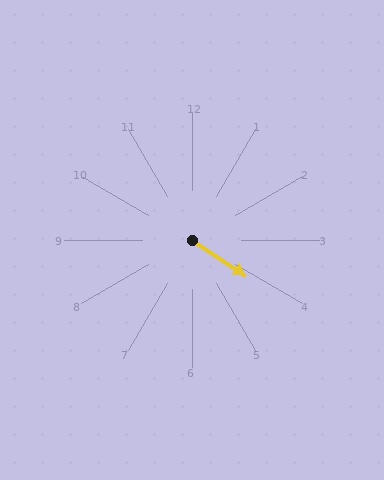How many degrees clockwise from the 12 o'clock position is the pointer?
Approximately 123 degrees.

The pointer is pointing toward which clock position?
Roughly 4 o'clock.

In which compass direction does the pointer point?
Southeast.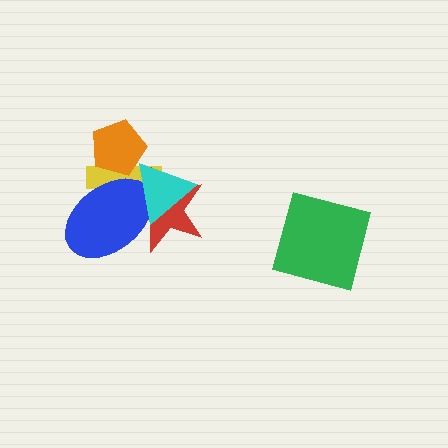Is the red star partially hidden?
Yes, it is partially covered by another shape.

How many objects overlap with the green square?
0 objects overlap with the green square.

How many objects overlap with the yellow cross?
4 objects overlap with the yellow cross.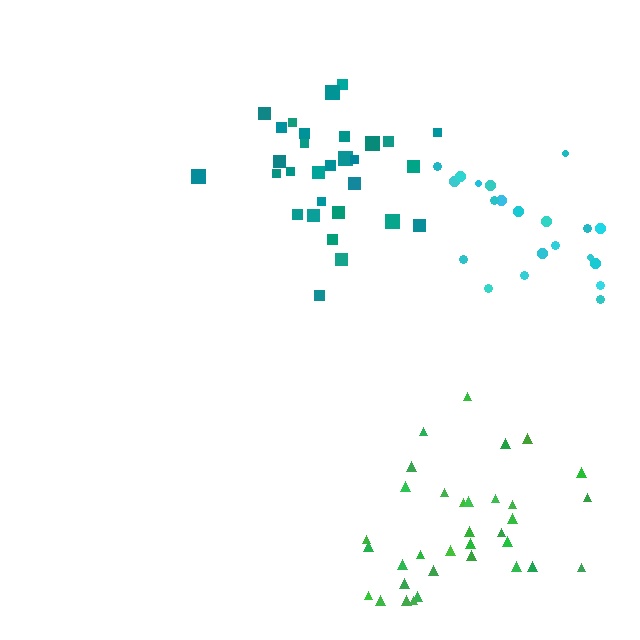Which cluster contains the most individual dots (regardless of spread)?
Green (34).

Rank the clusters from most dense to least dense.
teal, green, cyan.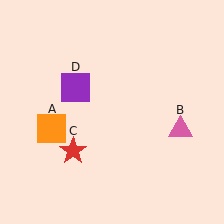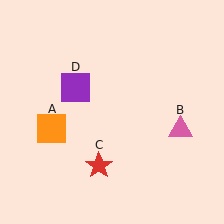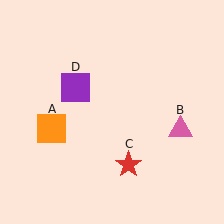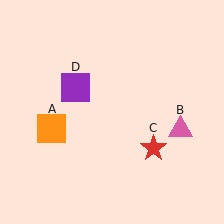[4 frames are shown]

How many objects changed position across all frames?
1 object changed position: red star (object C).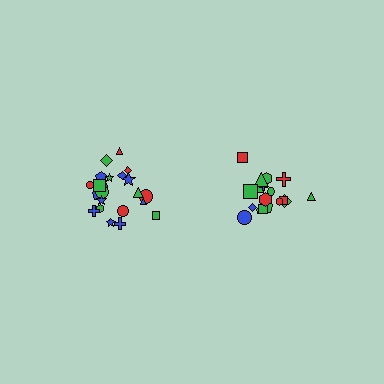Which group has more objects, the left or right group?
The left group.